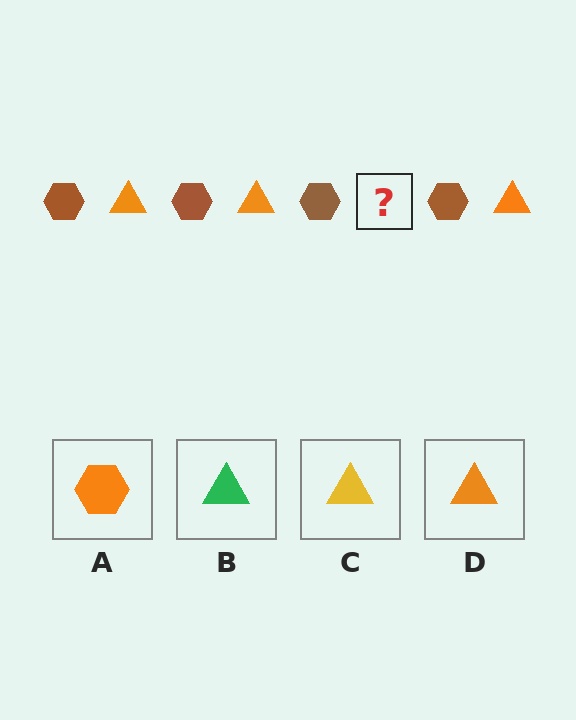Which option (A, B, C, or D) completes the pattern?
D.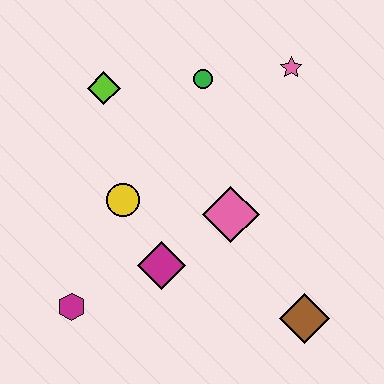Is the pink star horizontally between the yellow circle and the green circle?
No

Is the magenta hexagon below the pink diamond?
Yes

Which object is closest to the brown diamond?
The pink diamond is closest to the brown diamond.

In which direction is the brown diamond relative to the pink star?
The brown diamond is below the pink star.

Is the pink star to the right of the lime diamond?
Yes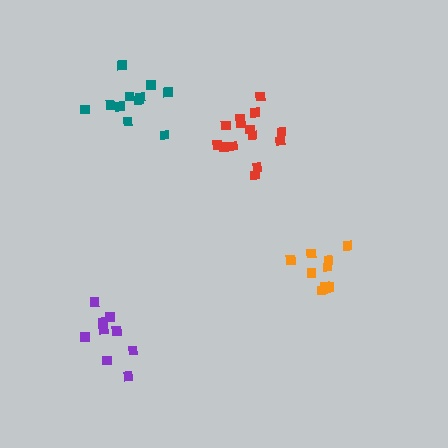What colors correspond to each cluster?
The clusters are colored: purple, orange, teal, red.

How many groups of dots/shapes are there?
There are 4 groups.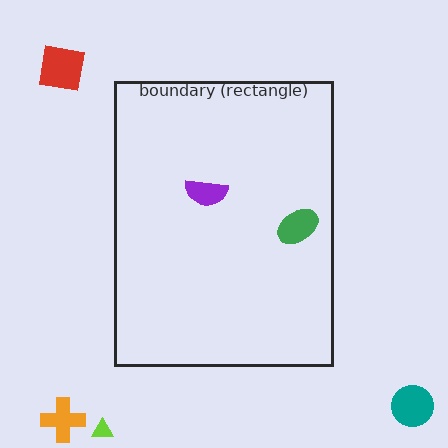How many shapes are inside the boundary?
2 inside, 4 outside.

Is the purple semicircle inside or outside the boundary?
Inside.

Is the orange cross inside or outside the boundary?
Outside.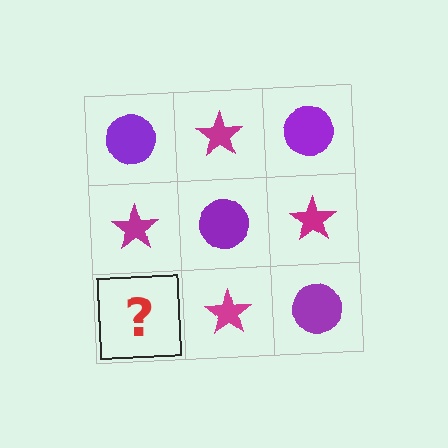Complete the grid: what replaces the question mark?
The question mark should be replaced with a purple circle.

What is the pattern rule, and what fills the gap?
The rule is that it alternates purple circle and magenta star in a checkerboard pattern. The gap should be filled with a purple circle.